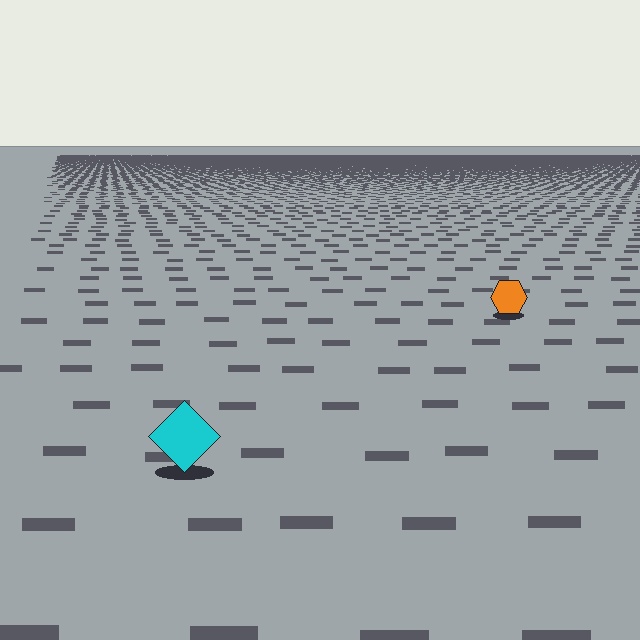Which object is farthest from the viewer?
The orange hexagon is farthest from the viewer. It appears smaller and the ground texture around it is denser.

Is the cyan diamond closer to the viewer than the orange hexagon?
Yes. The cyan diamond is closer — you can tell from the texture gradient: the ground texture is coarser near it.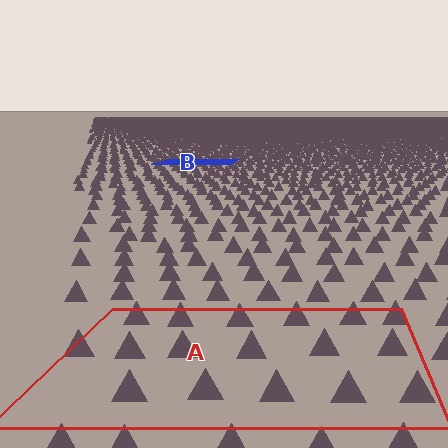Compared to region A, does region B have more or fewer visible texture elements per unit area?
Region B has more texture elements per unit area — they are packed more densely because it is farther away.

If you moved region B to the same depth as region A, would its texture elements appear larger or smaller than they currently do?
They would appear larger. At a closer depth, the same texture elements are projected at a bigger on-screen size.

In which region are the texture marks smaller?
The texture marks are smaller in region B, because it is farther away.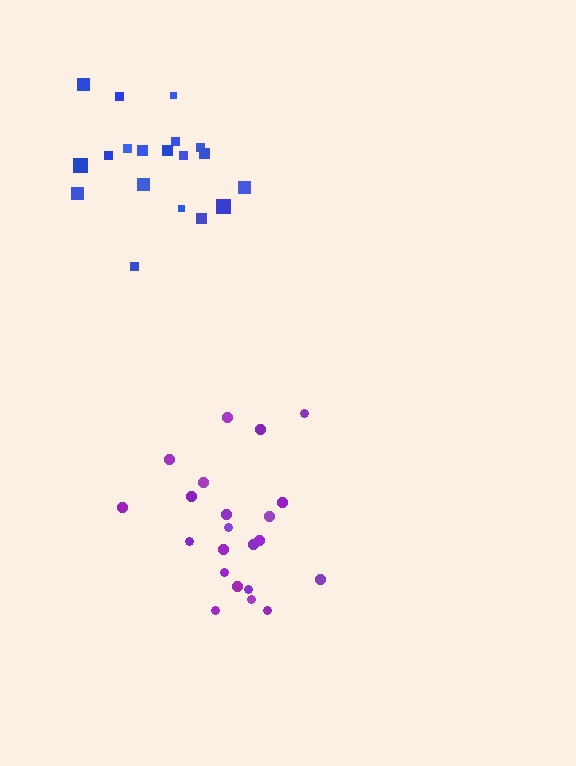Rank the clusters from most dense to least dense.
blue, purple.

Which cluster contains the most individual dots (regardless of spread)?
Purple (22).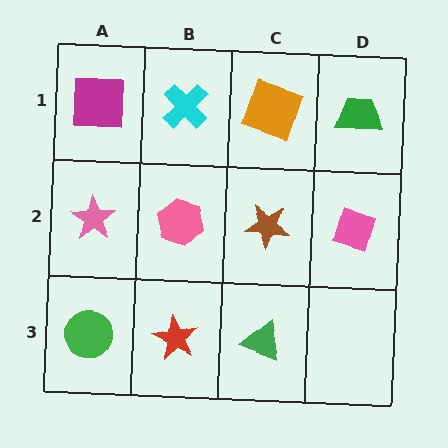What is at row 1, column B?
A cyan cross.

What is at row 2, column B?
A pink hexagon.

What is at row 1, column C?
An orange square.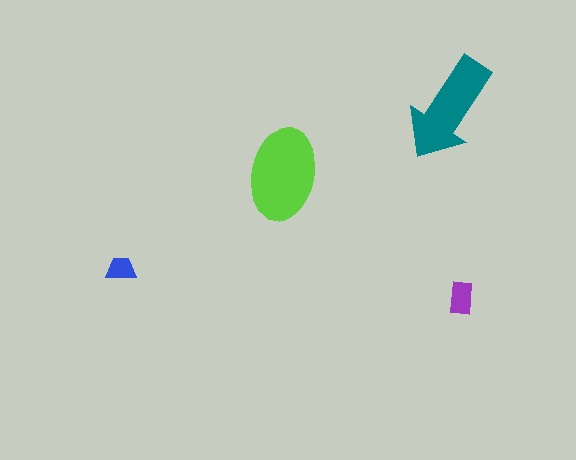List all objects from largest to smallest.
The lime ellipse, the teal arrow, the purple rectangle, the blue trapezoid.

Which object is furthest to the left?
The blue trapezoid is leftmost.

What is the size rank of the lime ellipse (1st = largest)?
1st.